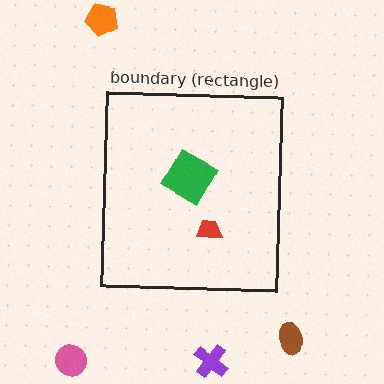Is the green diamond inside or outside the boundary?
Inside.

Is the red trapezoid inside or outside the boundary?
Inside.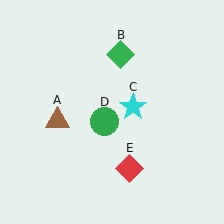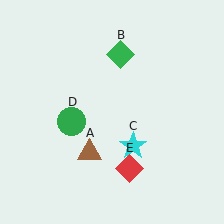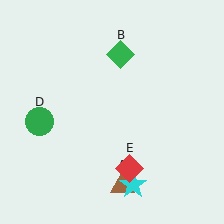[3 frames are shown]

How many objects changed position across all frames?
3 objects changed position: brown triangle (object A), cyan star (object C), green circle (object D).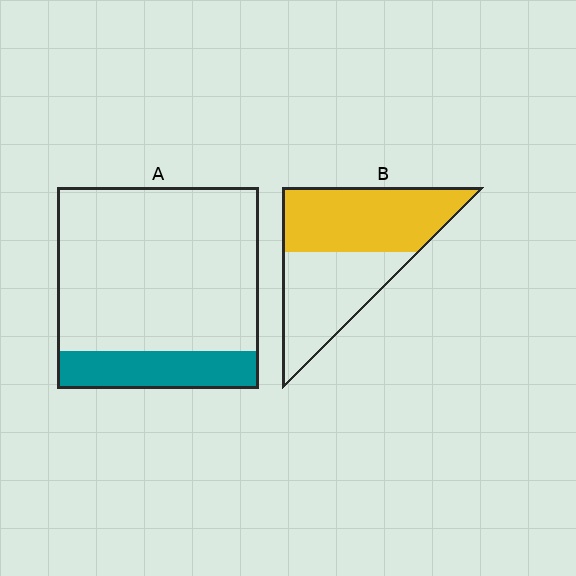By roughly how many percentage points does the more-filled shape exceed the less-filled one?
By roughly 35 percentage points (B over A).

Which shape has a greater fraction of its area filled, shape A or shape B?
Shape B.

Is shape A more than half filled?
No.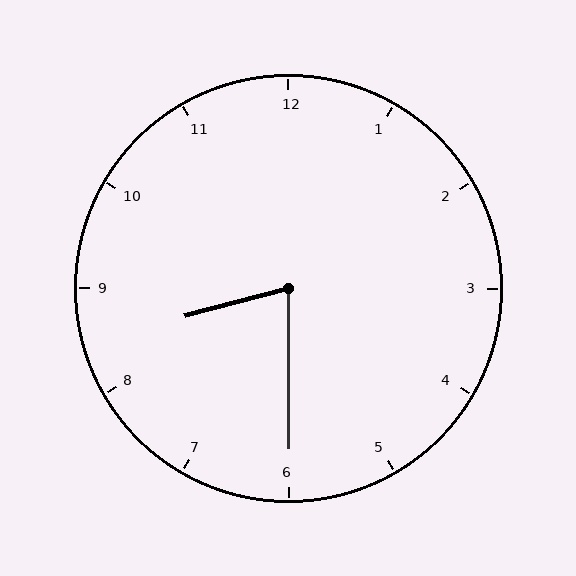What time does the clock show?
8:30.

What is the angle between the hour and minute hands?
Approximately 75 degrees.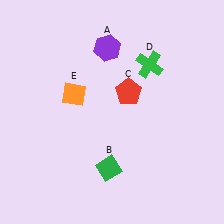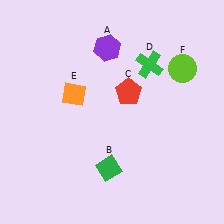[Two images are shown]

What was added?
A lime circle (F) was added in Image 2.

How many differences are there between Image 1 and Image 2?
There is 1 difference between the two images.